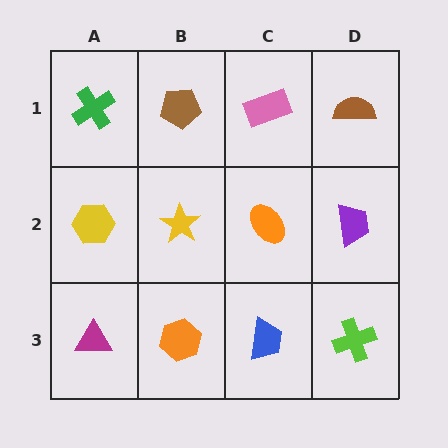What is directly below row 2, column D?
A lime cross.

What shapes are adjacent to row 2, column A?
A green cross (row 1, column A), a magenta triangle (row 3, column A), a yellow star (row 2, column B).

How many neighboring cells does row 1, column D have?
2.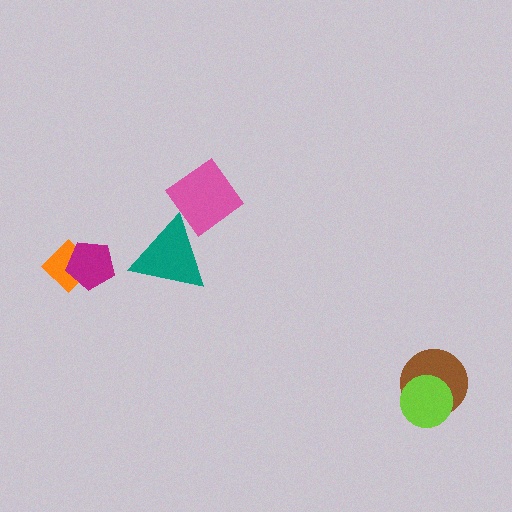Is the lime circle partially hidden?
No, no other shape covers it.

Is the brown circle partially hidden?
Yes, it is partially covered by another shape.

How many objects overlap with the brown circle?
1 object overlaps with the brown circle.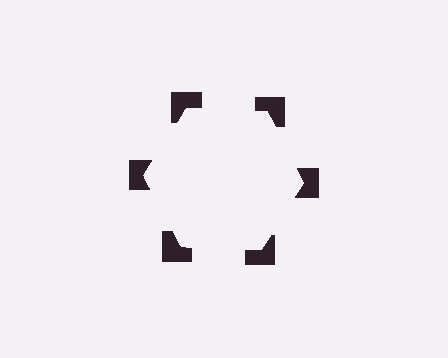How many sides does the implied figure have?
6 sides.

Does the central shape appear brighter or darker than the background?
It typically appears slightly brighter than the background, even though no actual brightness change is drawn.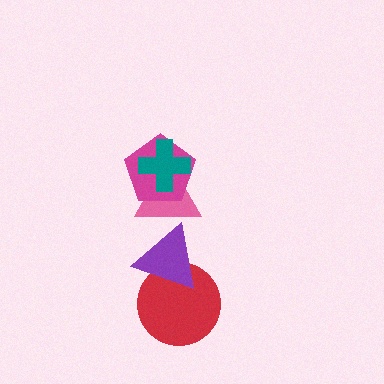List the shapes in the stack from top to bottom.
From top to bottom: the teal cross, the magenta pentagon, the pink triangle, the purple triangle, the red circle.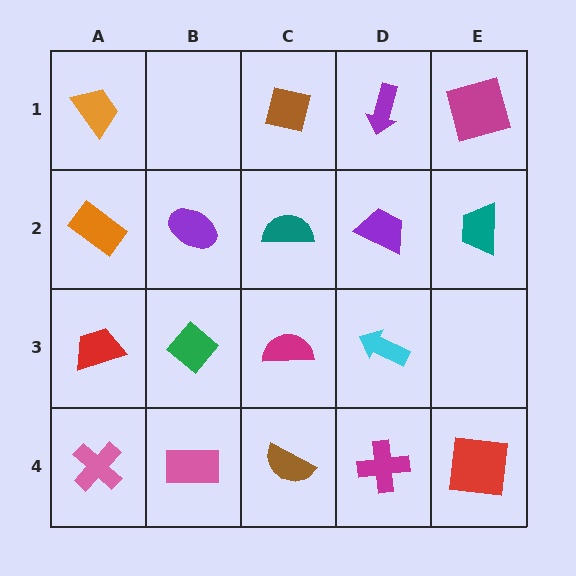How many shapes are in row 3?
4 shapes.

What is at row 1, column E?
A magenta square.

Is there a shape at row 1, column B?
No, that cell is empty.